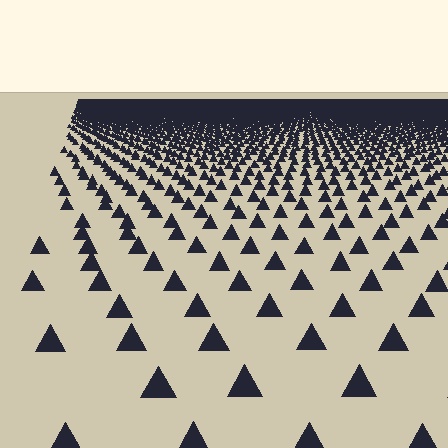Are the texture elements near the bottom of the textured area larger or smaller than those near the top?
Larger. Near the bottom, elements are closer to the viewer and appear at a bigger on-screen size.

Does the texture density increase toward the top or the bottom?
Density increases toward the top.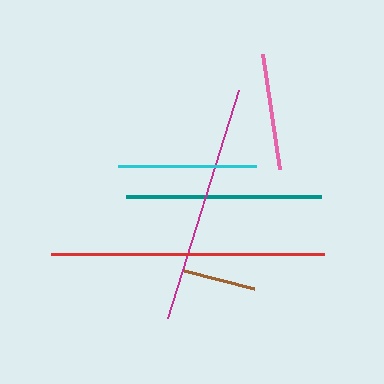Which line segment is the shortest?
The brown line is the shortest at approximately 72 pixels.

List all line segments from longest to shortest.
From longest to shortest: red, magenta, teal, cyan, pink, brown.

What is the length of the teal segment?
The teal segment is approximately 195 pixels long.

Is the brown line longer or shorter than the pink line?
The pink line is longer than the brown line.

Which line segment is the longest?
The red line is the longest at approximately 273 pixels.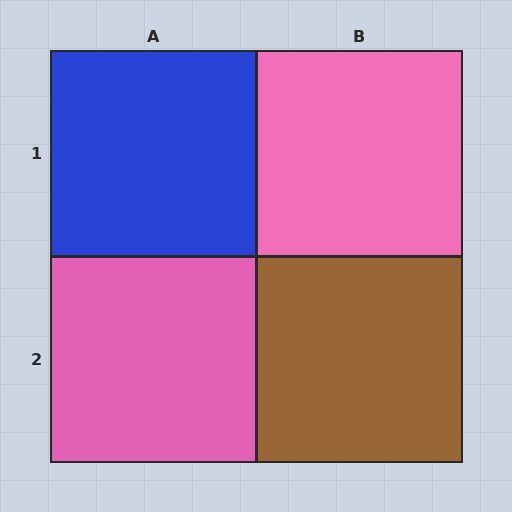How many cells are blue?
1 cell is blue.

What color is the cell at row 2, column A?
Pink.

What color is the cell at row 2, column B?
Brown.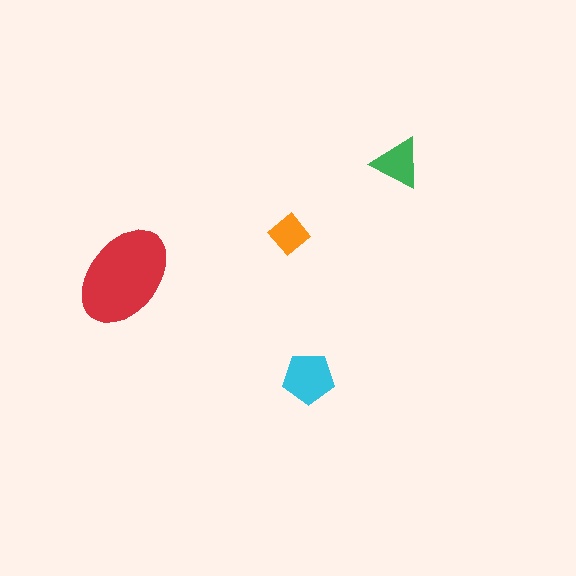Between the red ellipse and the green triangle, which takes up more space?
The red ellipse.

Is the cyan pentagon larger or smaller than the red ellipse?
Smaller.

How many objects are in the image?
There are 4 objects in the image.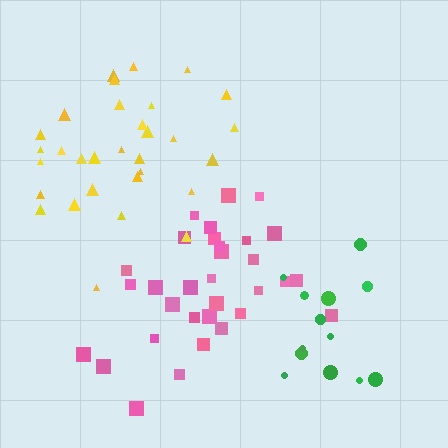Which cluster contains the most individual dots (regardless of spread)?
Pink (32).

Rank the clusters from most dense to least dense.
pink, yellow, green.